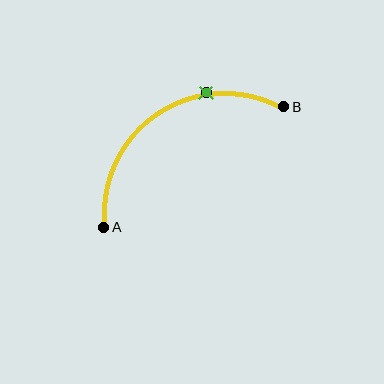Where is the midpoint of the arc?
The arc midpoint is the point on the curve farthest from the straight line joining A and B. It sits above and to the left of that line.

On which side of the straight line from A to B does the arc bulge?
The arc bulges above and to the left of the straight line connecting A and B.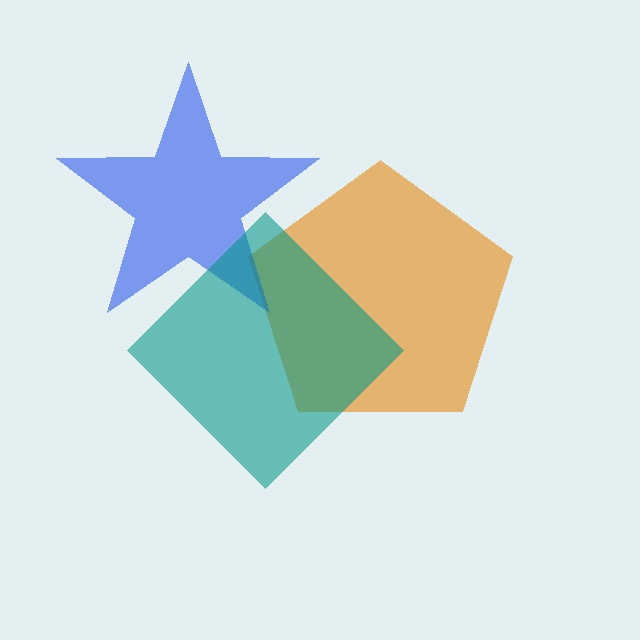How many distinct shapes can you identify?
There are 3 distinct shapes: an orange pentagon, a blue star, a teal diamond.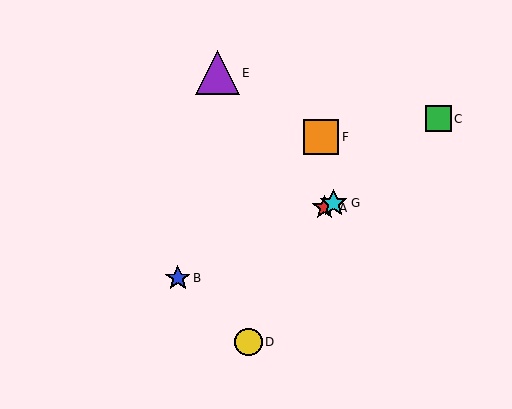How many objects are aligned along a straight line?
3 objects (A, B, G) are aligned along a straight line.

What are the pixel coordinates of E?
Object E is at (218, 73).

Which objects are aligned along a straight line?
Objects A, B, G are aligned along a straight line.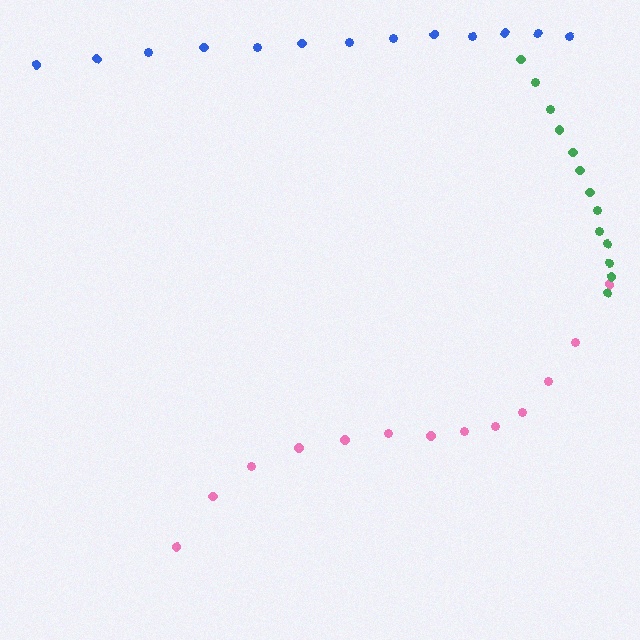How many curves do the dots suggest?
There are 3 distinct paths.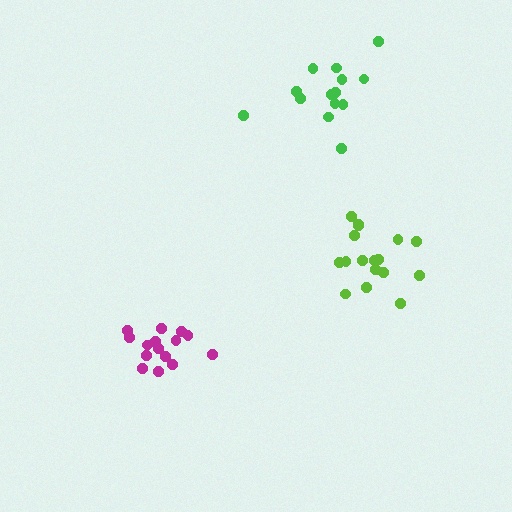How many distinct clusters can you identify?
There are 3 distinct clusters.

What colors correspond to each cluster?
The clusters are colored: lime, green, magenta.